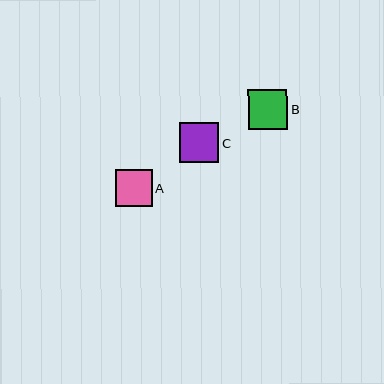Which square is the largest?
Square B is the largest with a size of approximately 40 pixels.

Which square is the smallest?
Square A is the smallest with a size of approximately 37 pixels.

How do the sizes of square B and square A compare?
Square B and square A are approximately the same size.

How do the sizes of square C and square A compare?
Square C and square A are approximately the same size.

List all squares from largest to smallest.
From largest to smallest: B, C, A.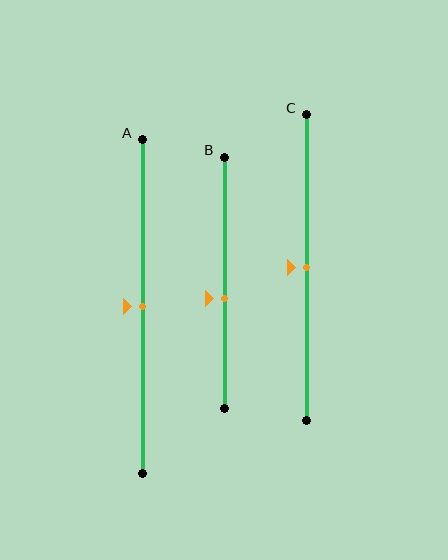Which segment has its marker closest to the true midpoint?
Segment A has its marker closest to the true midpoint.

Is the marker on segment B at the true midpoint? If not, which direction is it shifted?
No, the marker on segment B is shifted downward by about 6% of the segment length.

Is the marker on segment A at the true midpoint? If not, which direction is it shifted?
Yes, the marker on segment A is at the true midpoint.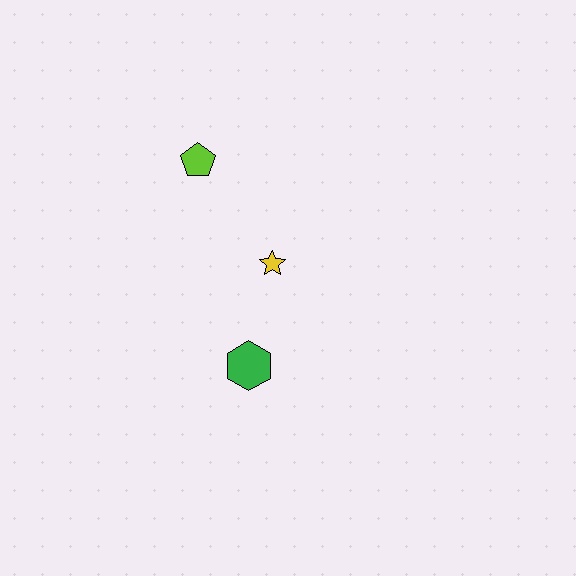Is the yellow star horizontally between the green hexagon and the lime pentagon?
No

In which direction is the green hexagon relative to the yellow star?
The green hexagon is below the yellow star.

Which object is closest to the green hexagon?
The yellow star is closest to the green hexagon.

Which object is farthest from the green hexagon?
The lime pentagon is farthest from the green hexagon.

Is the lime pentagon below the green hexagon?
No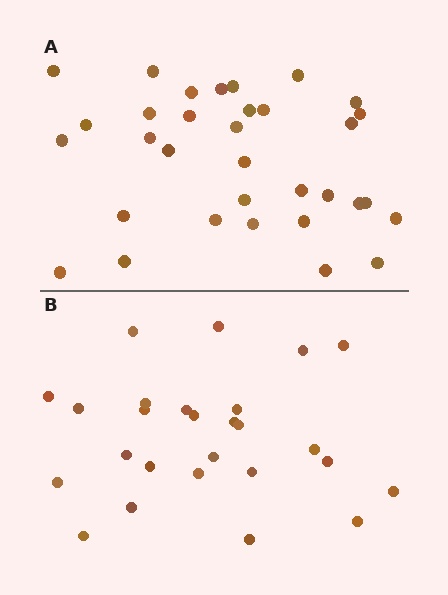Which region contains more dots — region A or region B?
Region A (the top region) has more dots.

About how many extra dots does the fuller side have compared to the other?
Region A has roughly 8 or so more dots than region B.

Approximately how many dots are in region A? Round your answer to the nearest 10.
About 30 dots. (The exact count is 33, which rounds to 30.)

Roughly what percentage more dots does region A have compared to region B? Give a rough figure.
About 25% more.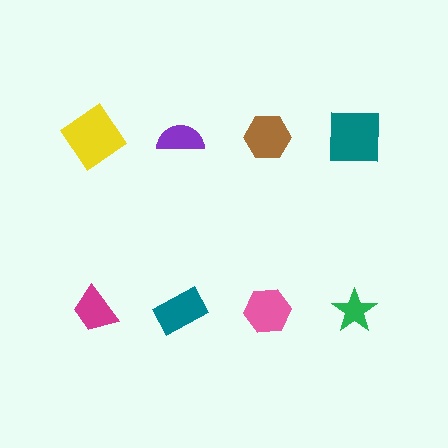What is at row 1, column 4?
A teal square.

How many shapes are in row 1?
4 shapes.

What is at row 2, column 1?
A magenta trapezoid.